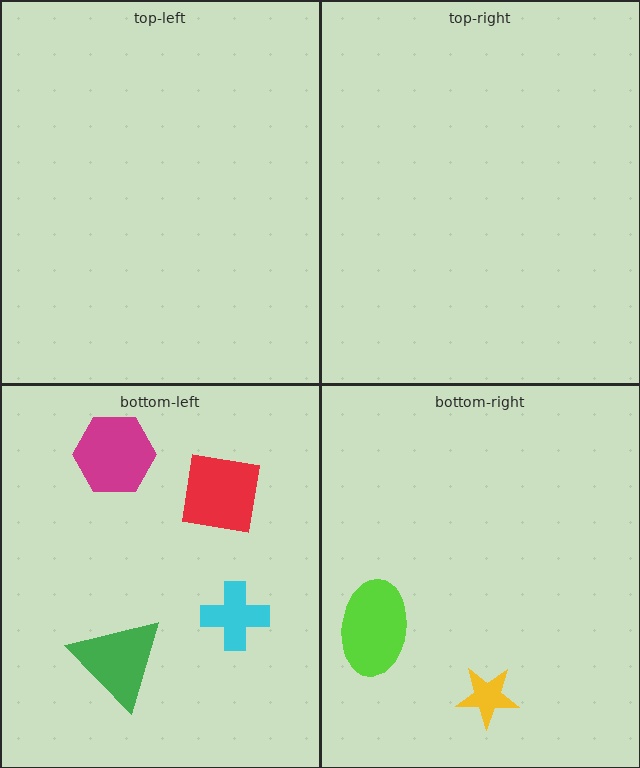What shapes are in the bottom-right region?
The yellow star, the lime ellipse.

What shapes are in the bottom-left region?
The magenta hexagon, the cyan cross, the red square, the green triangle.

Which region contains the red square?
The bottom-left region.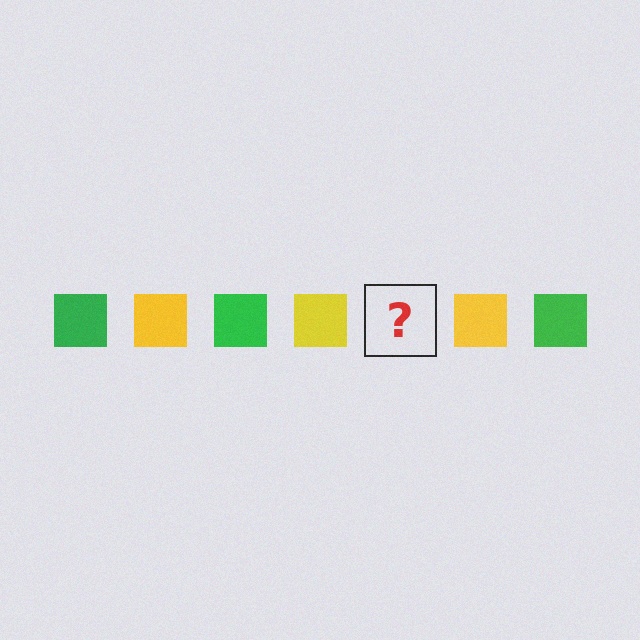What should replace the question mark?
The question mark should be replaced with a green square.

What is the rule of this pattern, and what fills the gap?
The rule is that the pattern cycles through green, yellow squares. The gap should be filled with a green square.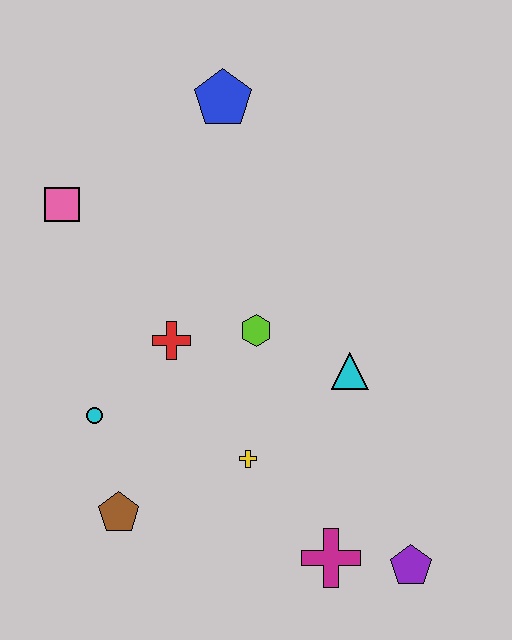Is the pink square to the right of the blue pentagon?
No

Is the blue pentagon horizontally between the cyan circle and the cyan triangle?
Yes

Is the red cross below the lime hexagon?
Yes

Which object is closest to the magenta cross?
The purple pentagon is closest to the magenta cross.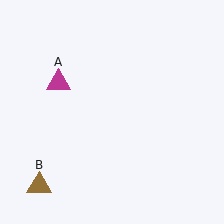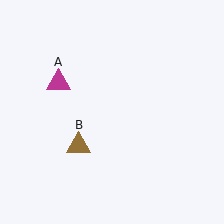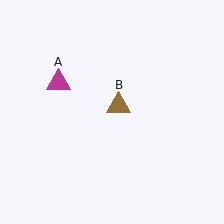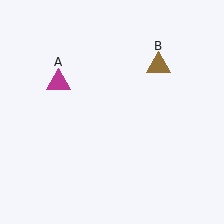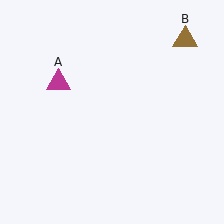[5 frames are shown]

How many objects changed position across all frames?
1 object changed position: brown triangle (object B).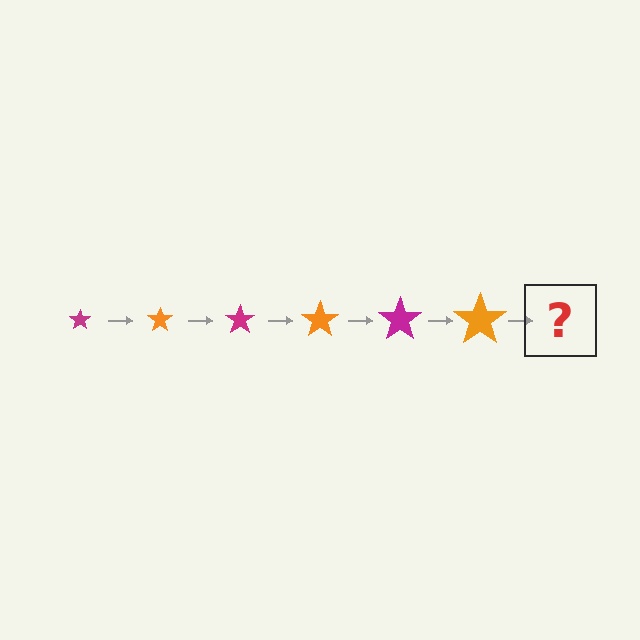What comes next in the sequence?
The next element should be a magenta star, larger than the previous one.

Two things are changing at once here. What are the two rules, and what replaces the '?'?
The two rules are that the star grows larger each step and the color cycles through magenta and orange. The '?' should be a magenta star, larger than the previous one.